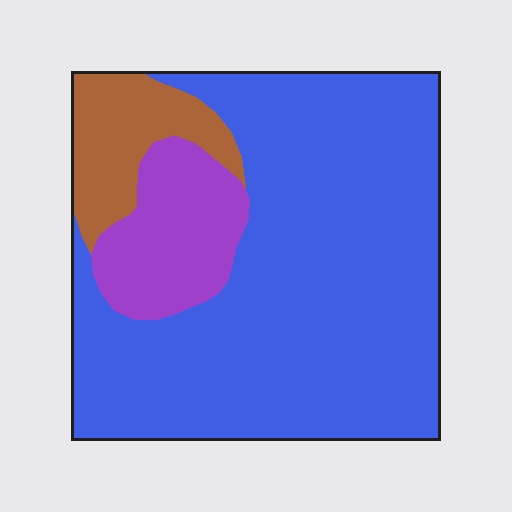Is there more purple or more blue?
Blue.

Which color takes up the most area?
Blue, at roughly 75%.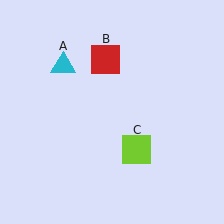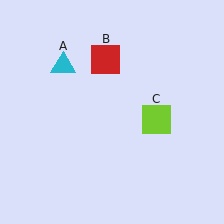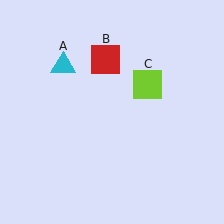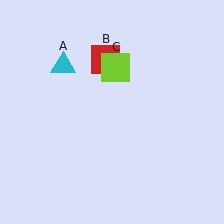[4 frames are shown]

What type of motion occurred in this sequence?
The lime square (object C) rotated counterclockwise around the center of the scene.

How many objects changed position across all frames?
1 object changed position: lime square (object C).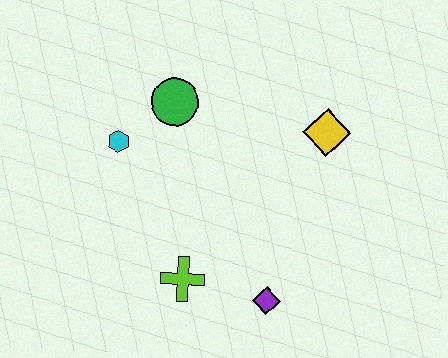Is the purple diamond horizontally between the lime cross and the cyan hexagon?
No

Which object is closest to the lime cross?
The purple diamond is closest to the lime cross.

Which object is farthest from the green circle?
The purple diamond is farthest from the green circle.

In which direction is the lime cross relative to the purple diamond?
The lime cross is to the left of the purple diamond.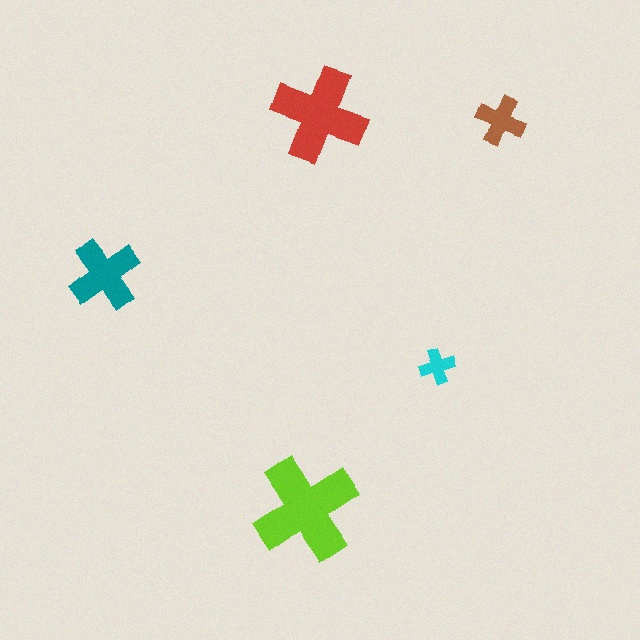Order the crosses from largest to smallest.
the lime one, the red one, the teal one, the brown one, the cyan one.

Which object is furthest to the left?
The teal cross is leftmost.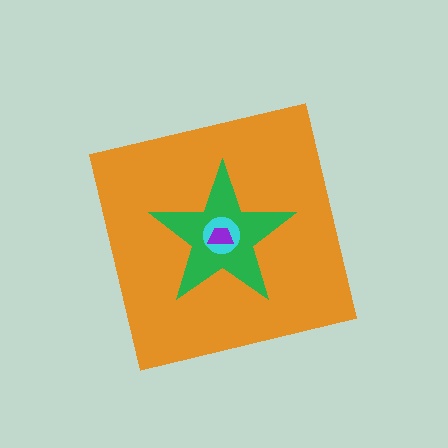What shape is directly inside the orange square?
The green star.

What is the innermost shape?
The purple trapezoid.